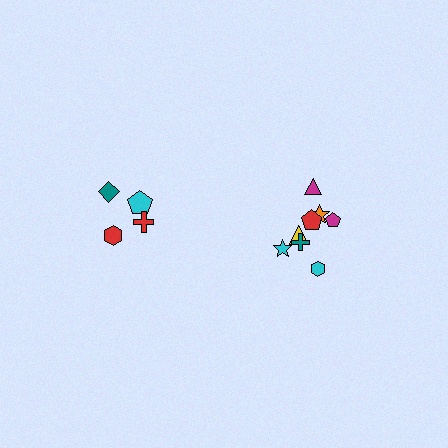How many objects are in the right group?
There are 8 objects.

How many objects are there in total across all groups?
There are 12 objects.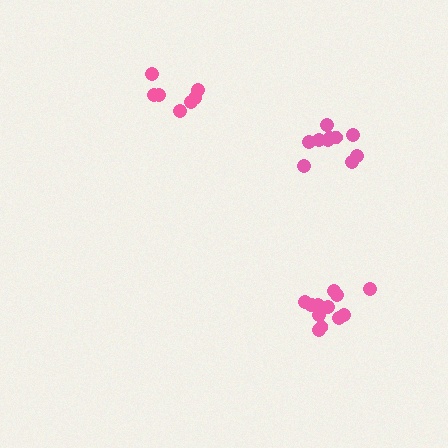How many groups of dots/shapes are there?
There are 3 groups.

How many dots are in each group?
Group 1: 13 dots, Group 2: 10 dots, Group 3: 7 dots (30 total).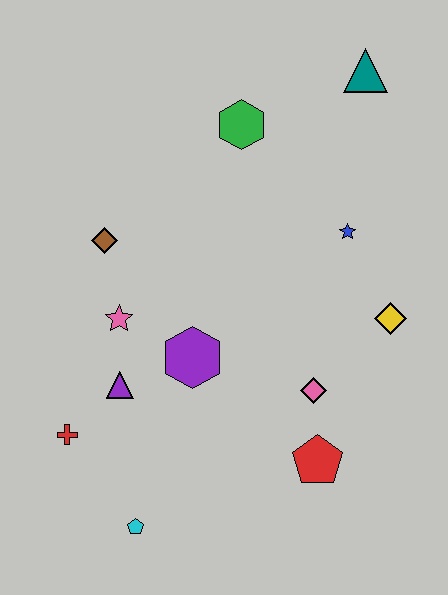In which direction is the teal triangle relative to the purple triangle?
The teal triangle is above the purple triangle.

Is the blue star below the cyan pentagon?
No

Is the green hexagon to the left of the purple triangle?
No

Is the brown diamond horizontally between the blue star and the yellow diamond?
No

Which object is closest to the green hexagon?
The teal triangle is closest to the green hexagon.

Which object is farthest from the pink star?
The teal triangle is farthest from the pink star.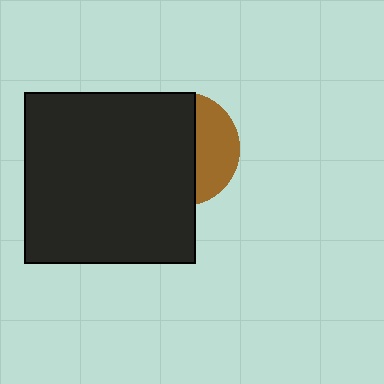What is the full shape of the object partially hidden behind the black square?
The partially hidden object is a brown circle.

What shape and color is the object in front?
The object in front is a black square.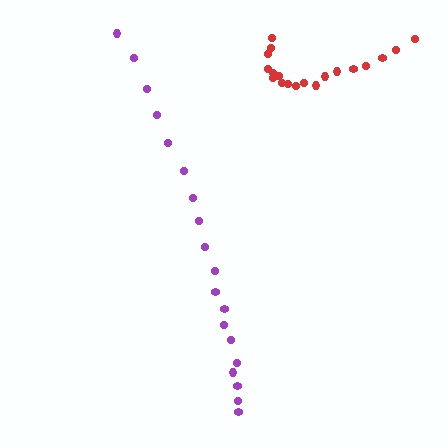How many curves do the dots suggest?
There are 2 distinct paths.